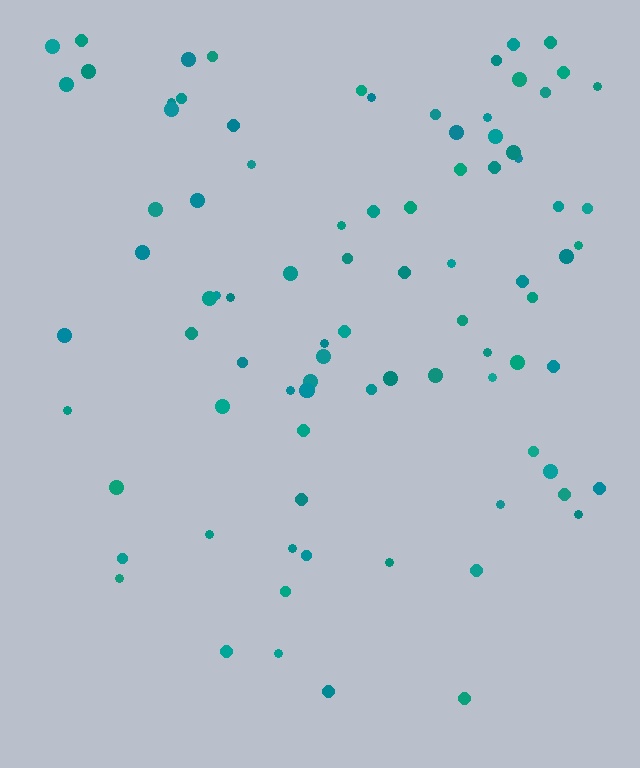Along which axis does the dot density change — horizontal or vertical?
Vertical.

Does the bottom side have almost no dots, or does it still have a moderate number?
Still a moderate number, just noticeably fewer than the top.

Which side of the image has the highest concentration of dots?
The top.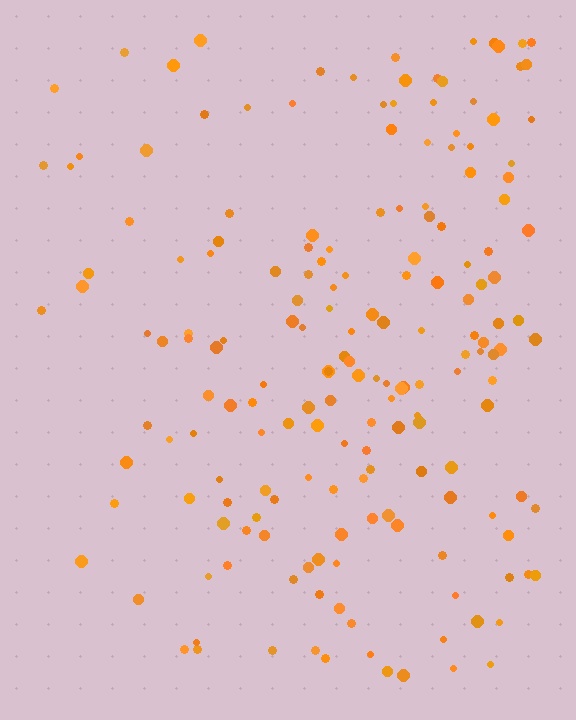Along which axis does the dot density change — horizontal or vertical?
Horizontal.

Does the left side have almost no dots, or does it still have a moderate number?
Still a moderate number, just noticeably fewer than the right.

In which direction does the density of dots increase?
From left to right, with the right side densest.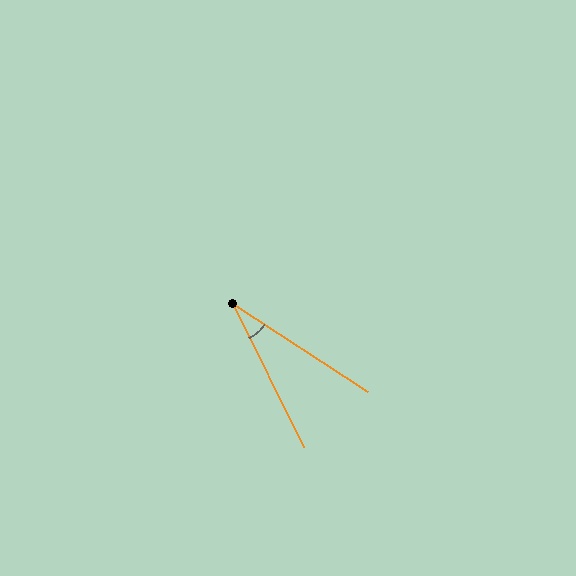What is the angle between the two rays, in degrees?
Approximately 31 degrees.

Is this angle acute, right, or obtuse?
It is acute.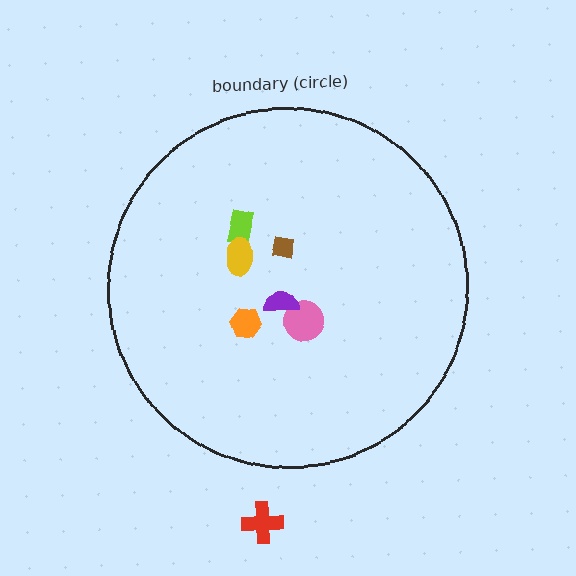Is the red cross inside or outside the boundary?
Outside.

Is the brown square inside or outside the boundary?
Inside.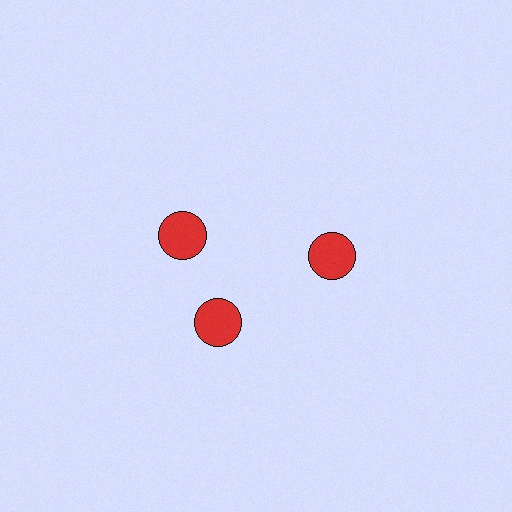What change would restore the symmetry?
The symmetry would be restored by rotating it back into even spacing with its neighbors so that all 3 circles sit at equal angles and equal distance from the center.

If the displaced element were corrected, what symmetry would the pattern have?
It would have 3-fold rotational symmetry — the pattern would map onto itself every 120 degrees.